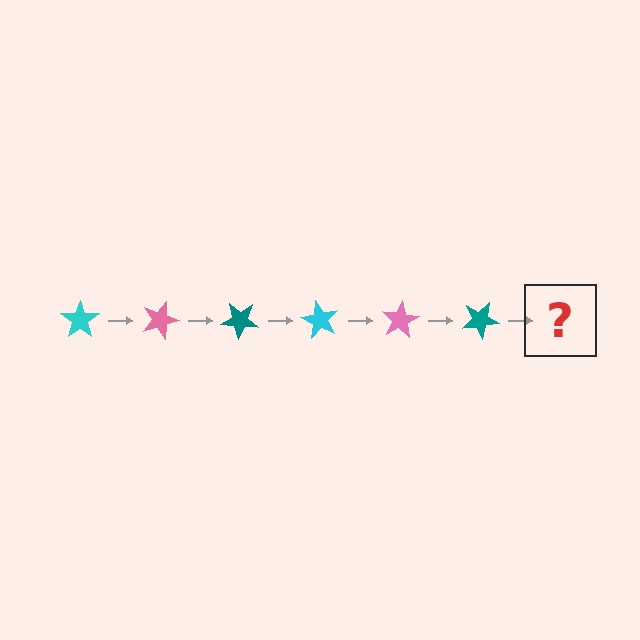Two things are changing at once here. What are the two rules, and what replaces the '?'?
The two rules are that it rotates 20 degrees each step and the color cycles through cyan, pink, and teal. The '?' should be a cyan star, rotated 120 degrees from the start.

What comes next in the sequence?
The next element should be a cyan star, rotated 120 degrees from the start.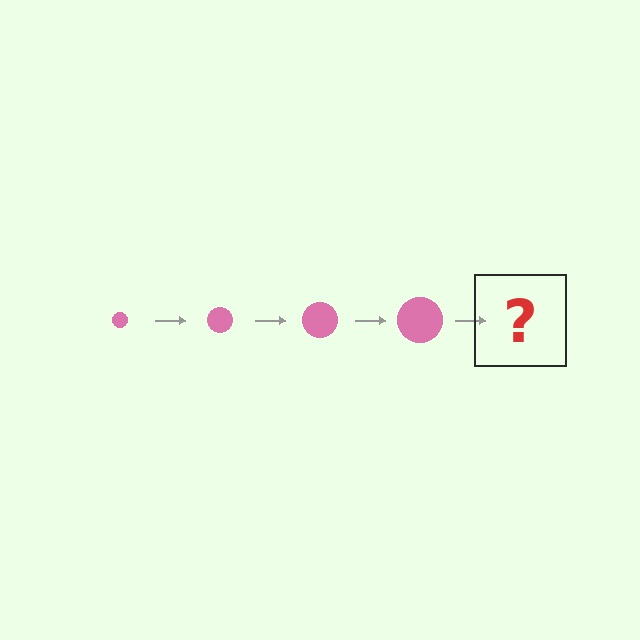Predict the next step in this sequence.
The next step is a pink circle, larger than the previous one.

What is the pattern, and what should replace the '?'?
The pattern is that the circle gets progressively larger each step. The '?' should be a pink circle, larger than the previous one.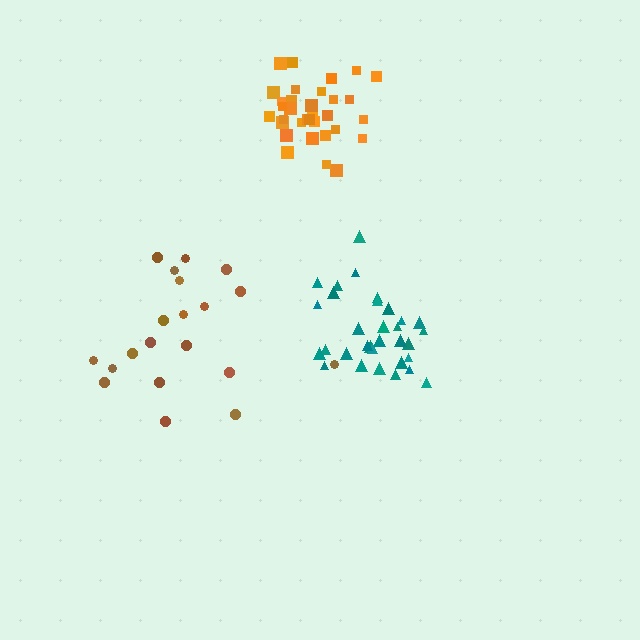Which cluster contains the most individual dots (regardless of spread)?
Orange (33).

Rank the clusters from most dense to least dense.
orange, teal, brown.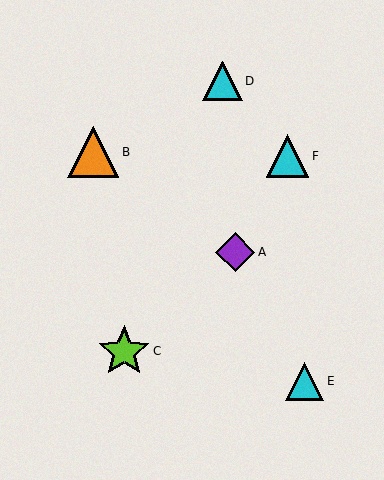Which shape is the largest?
The lime star (labeled C) is the largest.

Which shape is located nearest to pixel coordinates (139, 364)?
The lime star (labeled C) at (124, 351) is nearest to that location.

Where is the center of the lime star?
The center of the lime star is at (124, 351).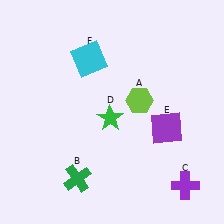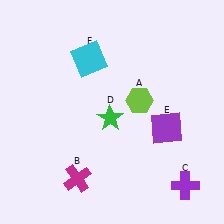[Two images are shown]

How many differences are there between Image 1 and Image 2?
There is 1 difference between the two images.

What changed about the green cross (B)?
In Image 1, B is green. In Image 2, it changed to magenta.